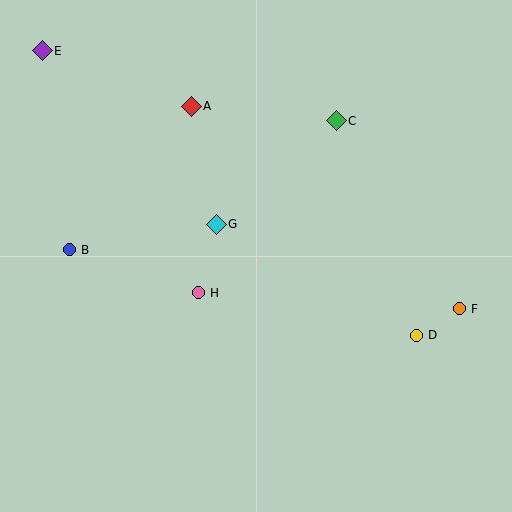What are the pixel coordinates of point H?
Point H is at (198, 293).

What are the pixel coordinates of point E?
Point E is at (42, 51).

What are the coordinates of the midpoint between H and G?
The midpoint between H and G is at (207, 258).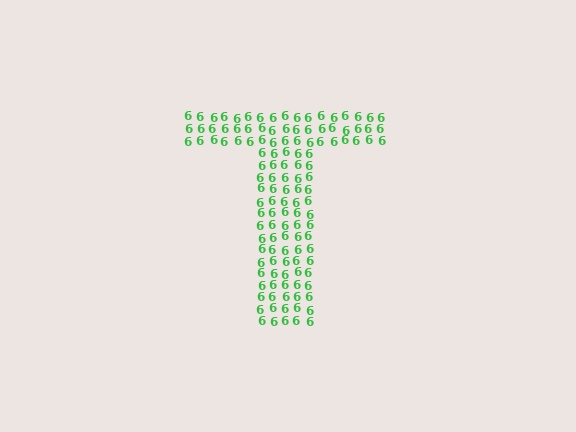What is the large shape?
The large shape is the letter T.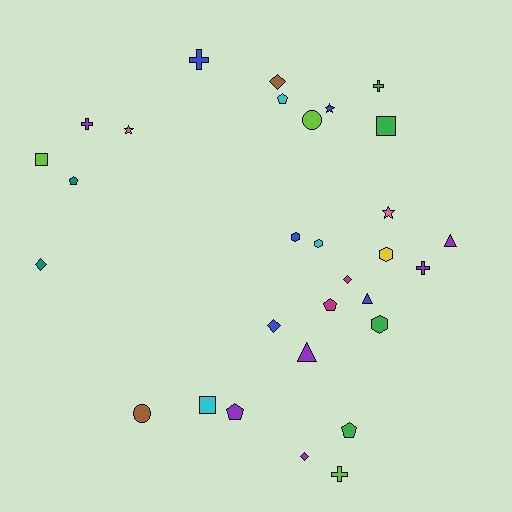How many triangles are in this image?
There are 3 triangles.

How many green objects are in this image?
There are 4 green objects.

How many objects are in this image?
There are 30 objects.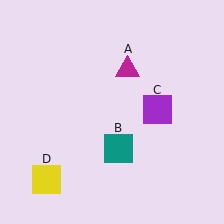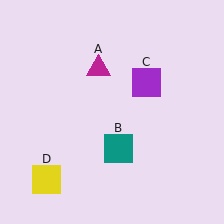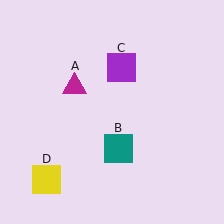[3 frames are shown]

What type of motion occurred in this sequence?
The magenta triangle (object A), purple square (object C) rotated counterclockwise around the center of the scene.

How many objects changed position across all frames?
2 objects changed position: magenta triangle (object A), purple square (object C).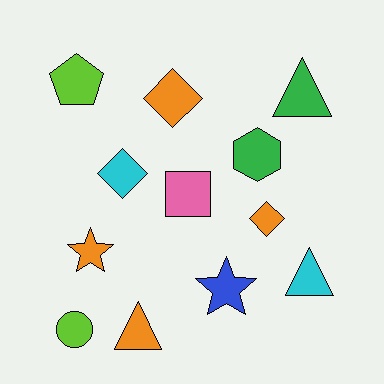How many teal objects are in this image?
There are no teal objects.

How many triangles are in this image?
There are 3 triangles.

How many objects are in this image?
There are 12 objects.